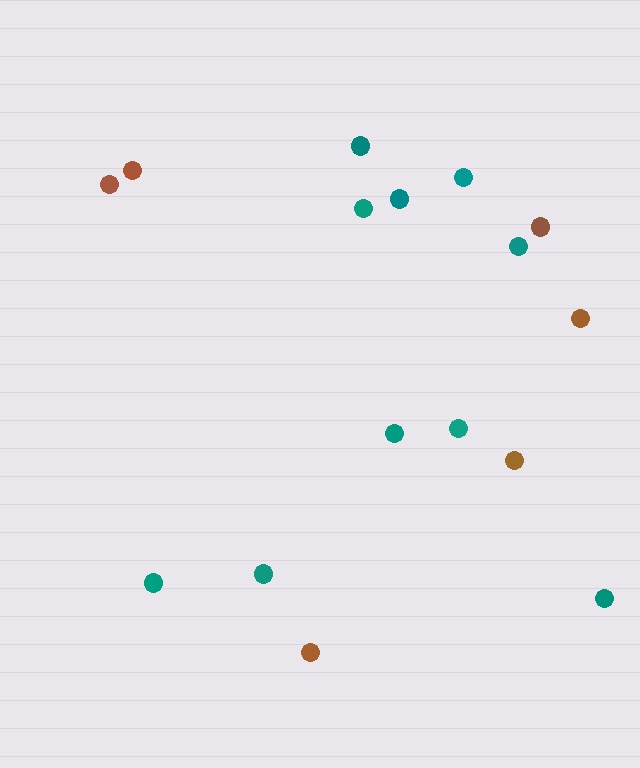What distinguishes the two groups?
There are 2 groups: one group of teal circles (10) and one group of brown circles (6).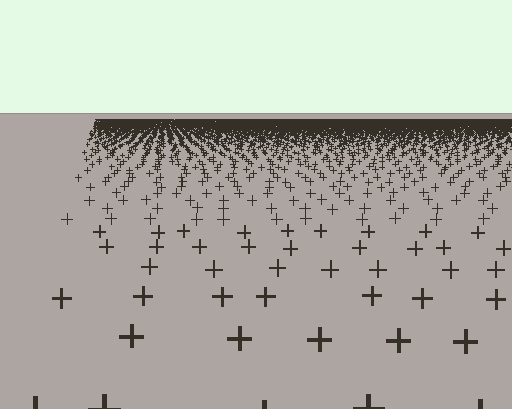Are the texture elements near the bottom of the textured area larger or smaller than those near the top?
Larger. Near the bottom, elements are closer to the viewer and appear at a bigger on-screen size.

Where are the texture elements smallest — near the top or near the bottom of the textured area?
Near the top.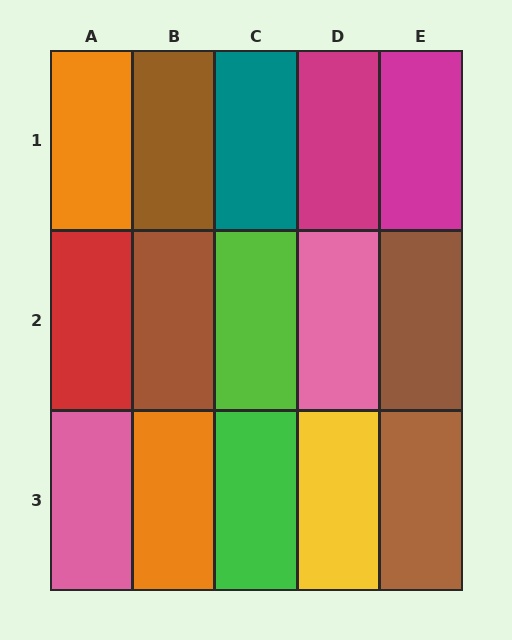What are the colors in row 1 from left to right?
Orange, brown, teal, magenta, magenta.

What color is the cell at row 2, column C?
Lime.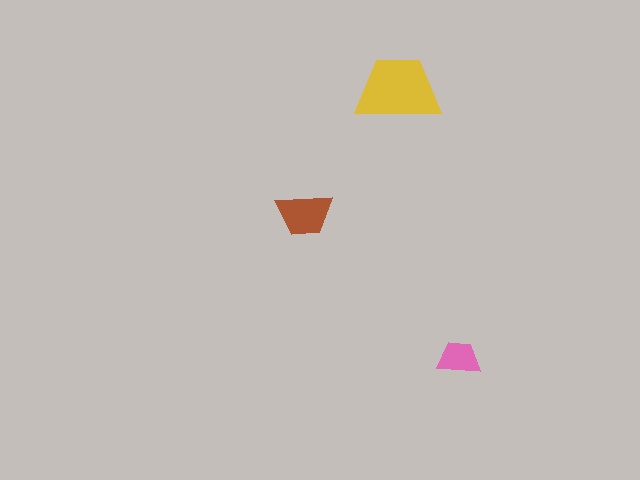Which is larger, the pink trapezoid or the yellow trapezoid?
The yellow one.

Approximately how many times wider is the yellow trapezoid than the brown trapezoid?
About 1.5 times wider.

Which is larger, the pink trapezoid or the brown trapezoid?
The brown one.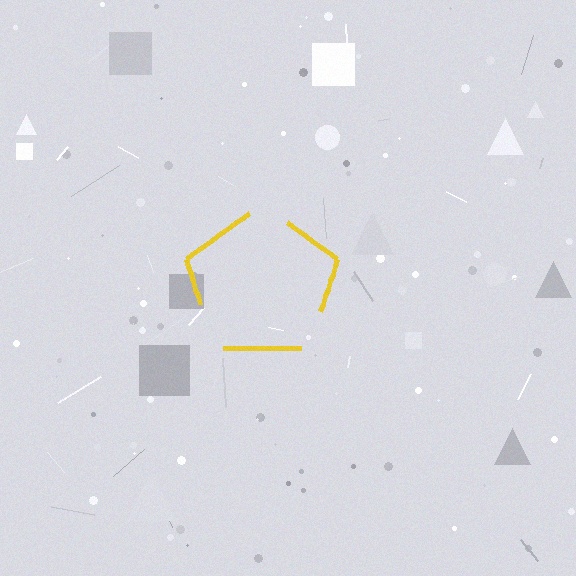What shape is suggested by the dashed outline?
The dashed outline suggests a pentagon.